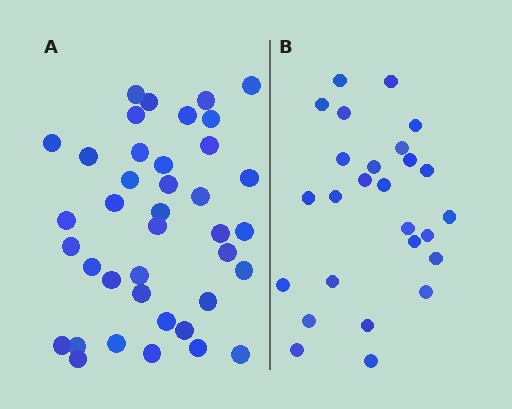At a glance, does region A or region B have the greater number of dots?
Region A (the left region) has more dots.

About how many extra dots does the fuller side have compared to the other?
Region A has approximately 15 more dots than region B.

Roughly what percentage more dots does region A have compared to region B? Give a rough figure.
About 50% more.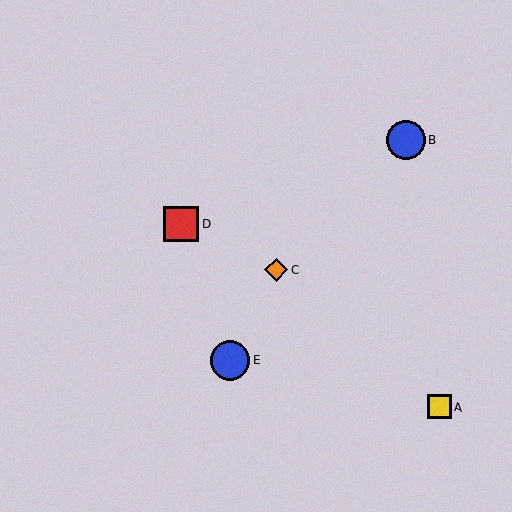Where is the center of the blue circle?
The center of the blue circle is at (230, 360).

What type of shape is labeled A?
Shape A is a yellow square.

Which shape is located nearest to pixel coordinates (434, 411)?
The yellow square (labeled A) at (439, 407) is nearest to that location.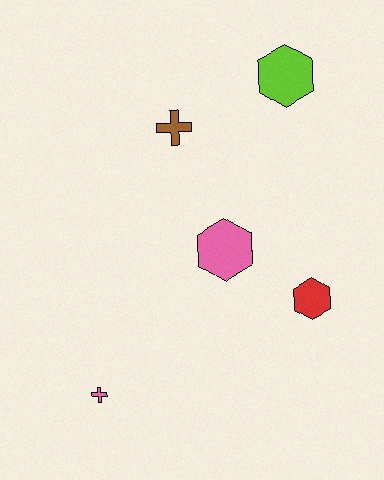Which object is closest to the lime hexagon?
The brown cross is closest to the lime hexagon.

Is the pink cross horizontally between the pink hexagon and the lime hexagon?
No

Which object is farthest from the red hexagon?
The pink cross is farthest from the red hexagon.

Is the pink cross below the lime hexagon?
Yes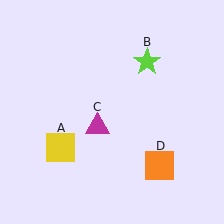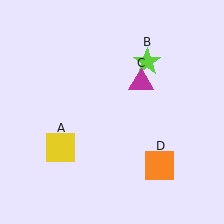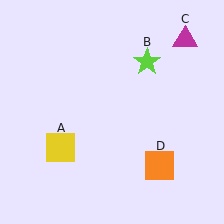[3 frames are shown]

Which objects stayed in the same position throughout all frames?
Yellow square (object A) and lime star (object B) and orange square (object D) remained stationary.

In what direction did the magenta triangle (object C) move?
The magenta triangle (object C) moved up and to the right.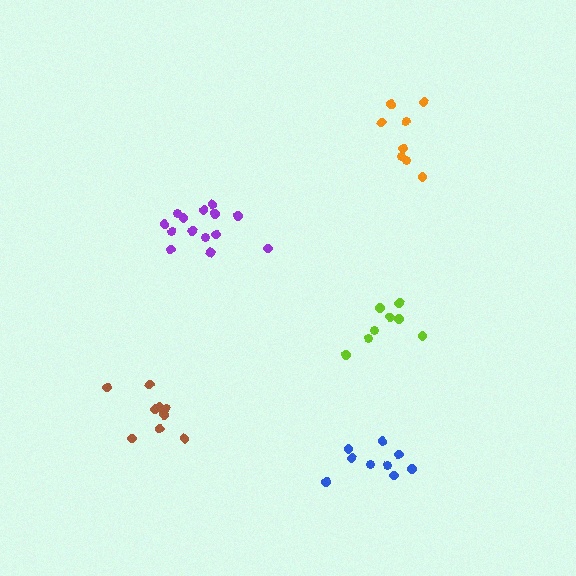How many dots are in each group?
Group 1: 8 dots, Group 2: 9 dots, Group 3: 9 dots, Group 4: 14 dots, Group 5: 8 dots (48 total).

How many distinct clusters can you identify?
There are 5 distinct clusters.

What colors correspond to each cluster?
The clusters are colored: orange, brown, blue, purple, lime.